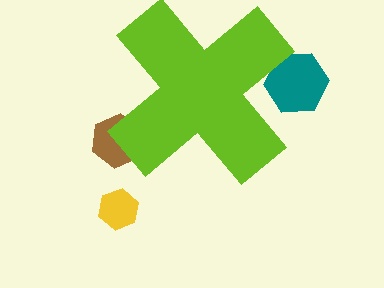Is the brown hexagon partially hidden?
Yes, the brown hexagon is partially hidden behind the lime cross.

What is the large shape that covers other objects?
A lime cross.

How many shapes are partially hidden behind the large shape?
2 shapes are partially hidden.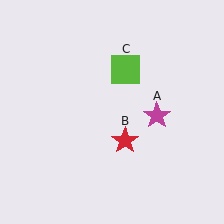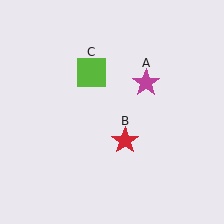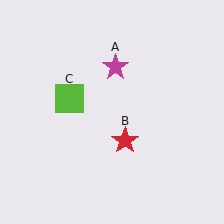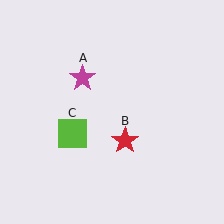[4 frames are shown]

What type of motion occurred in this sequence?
The magenta star (object A), lime square (object C) rotated counterclockwise around the center of the scene.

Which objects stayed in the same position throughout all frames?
Red star (object B) remained stationary.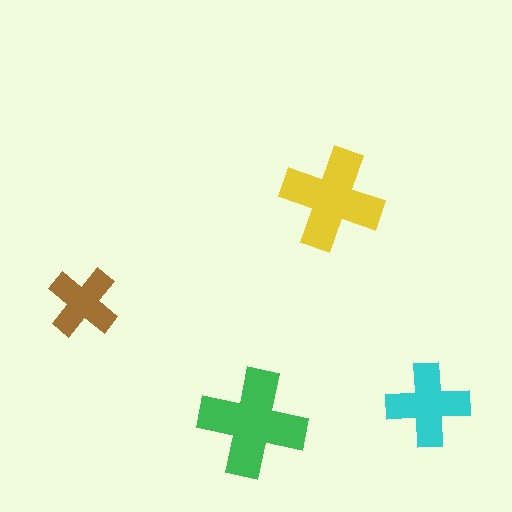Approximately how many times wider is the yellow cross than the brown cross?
About 1.5 times wider.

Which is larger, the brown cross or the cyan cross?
The cyan one.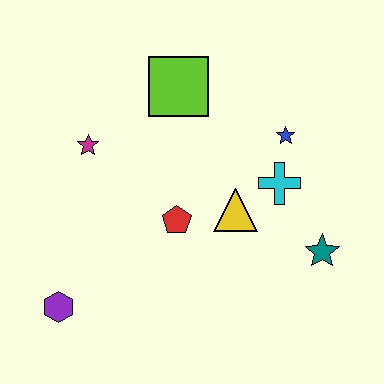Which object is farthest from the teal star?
The purple hexagon is farthest from the teal star.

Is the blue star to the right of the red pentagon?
Yes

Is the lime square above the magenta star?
Yes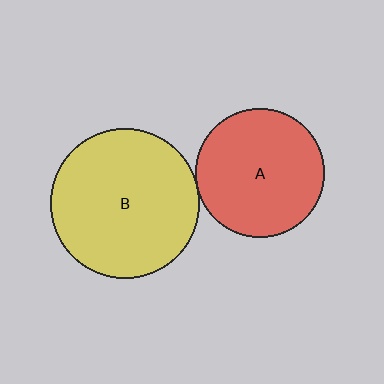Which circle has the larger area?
Circle B (yellow).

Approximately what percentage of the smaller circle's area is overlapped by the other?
Approximately 5%.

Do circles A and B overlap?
Yes.